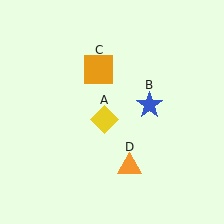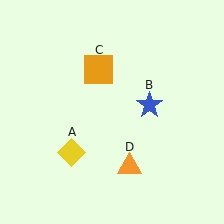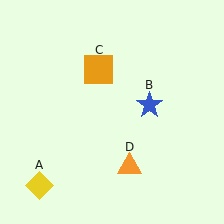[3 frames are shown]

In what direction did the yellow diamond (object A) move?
The yellow diamond (object A) moved down and to the left.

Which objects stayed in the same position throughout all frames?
Blue star (object B) and orange square (object C) and orange triangle (object D) remained stationary.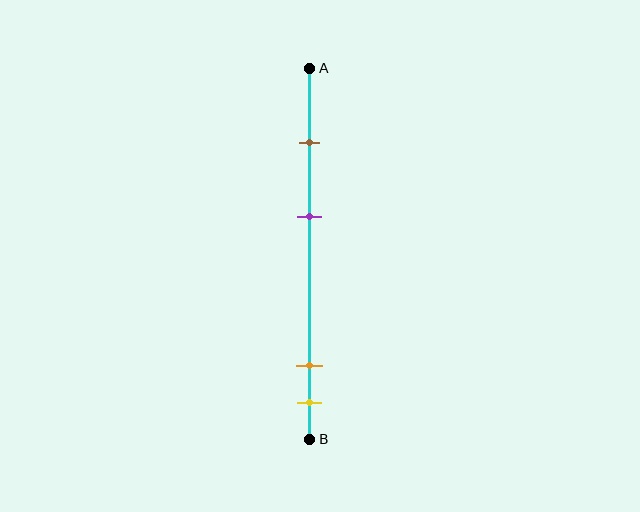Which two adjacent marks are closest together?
The orange and yellow marks are the closest adjacent pair.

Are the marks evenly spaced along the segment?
No, the marks are not evenly spaced.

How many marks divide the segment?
There are 4 marks dividing the segment.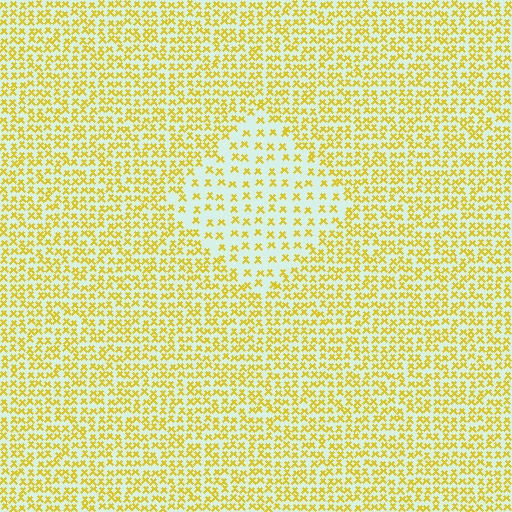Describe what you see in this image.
The image contains small yellow elements arranged at two different densities. A diamond-shaped region is visible where the elements are less densely packed than the surrounding area.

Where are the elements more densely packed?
The elements are more densely packed outside the diamond boundary.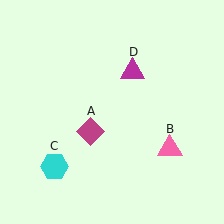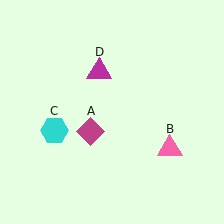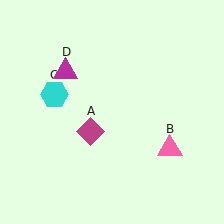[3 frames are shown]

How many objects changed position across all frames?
2 objects changed position: cyan hexagon (object C), magenta triangle (object D).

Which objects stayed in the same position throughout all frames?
Magenta diamond (object A) and pink triangle (object B) remained stationary.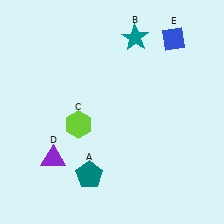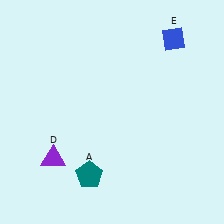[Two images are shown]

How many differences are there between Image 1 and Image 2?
There are 2 differences between the two images.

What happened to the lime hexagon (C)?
The lime hexagon (C) was removed in Image 2. It was in the bottom-left area of Image 1.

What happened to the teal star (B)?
The teal star (B) was removed in Image 2. It was in the top-right area of Image 1.